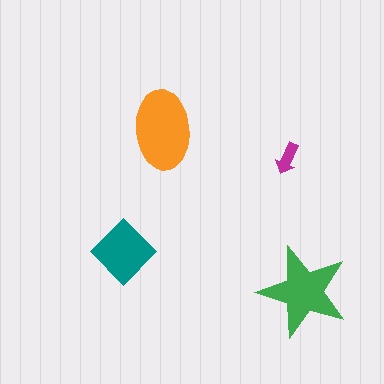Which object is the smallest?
The magenta arrow.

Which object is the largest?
The orange ellipse.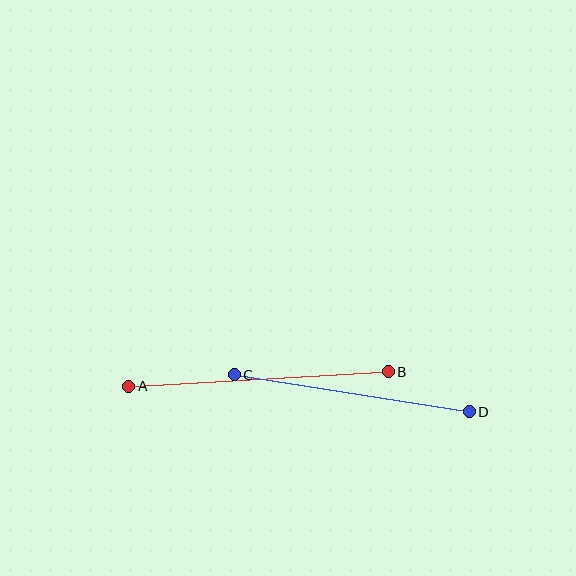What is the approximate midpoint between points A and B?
The midpoint is at approximately (259, 379) pixels.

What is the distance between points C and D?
The distance is approximately 238 pixels.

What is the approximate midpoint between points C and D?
The midpoint is at approximately (352, 393) pixels.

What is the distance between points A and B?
The distance is approximately 260 pixels.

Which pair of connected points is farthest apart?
Points A and B are farthest apart.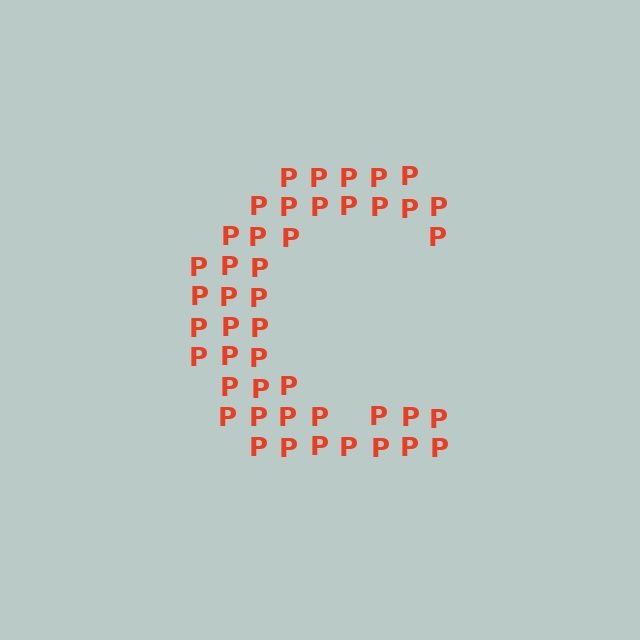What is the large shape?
The large shape is the letter C.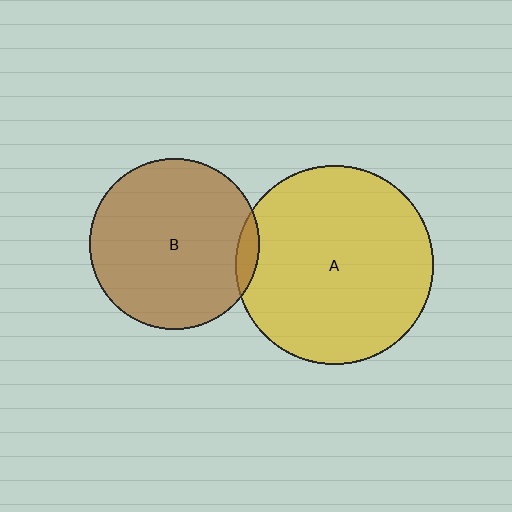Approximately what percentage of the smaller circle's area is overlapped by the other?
Approximately 5%.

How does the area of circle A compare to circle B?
Approximately 1.4 times.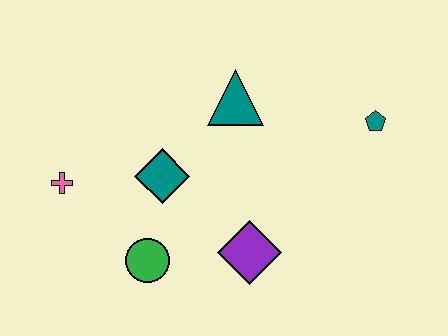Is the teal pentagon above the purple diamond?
Yes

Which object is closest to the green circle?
The teal diamond is closest to the green circle.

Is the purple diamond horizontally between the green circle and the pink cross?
No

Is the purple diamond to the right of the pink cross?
Yes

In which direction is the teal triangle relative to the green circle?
The teal triangle is above the green circle.